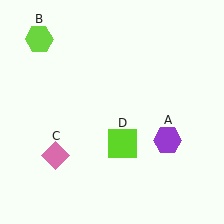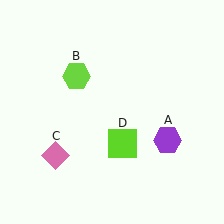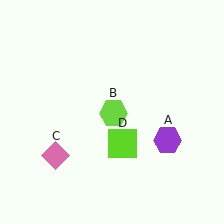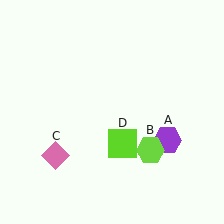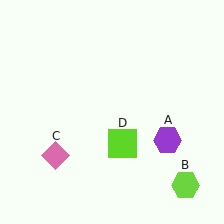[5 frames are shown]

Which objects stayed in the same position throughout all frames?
Purple hexagon (object A) and pink diamond (object C) and lime square (object D) remained stationary.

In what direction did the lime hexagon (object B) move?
The lime hexagon (object B) moved down and to the right.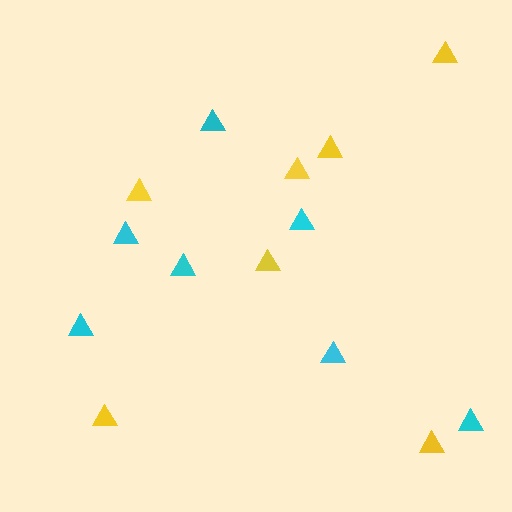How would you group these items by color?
There are 2 groups: one group of cyan triangles (7) and one group of yellow triangles (7).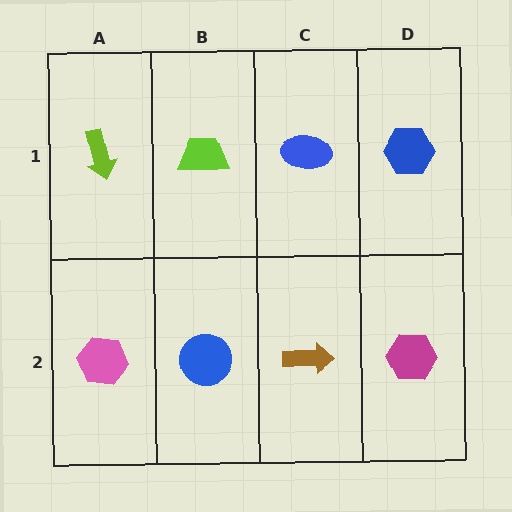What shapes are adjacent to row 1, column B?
A blue circle (row 2, column B), a lime arrow (row 1, column A), a blue ellipse (row 1, column C).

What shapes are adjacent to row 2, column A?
A lime arrow (row 1, column A), a blue circle (row 2, column B).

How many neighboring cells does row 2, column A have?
2.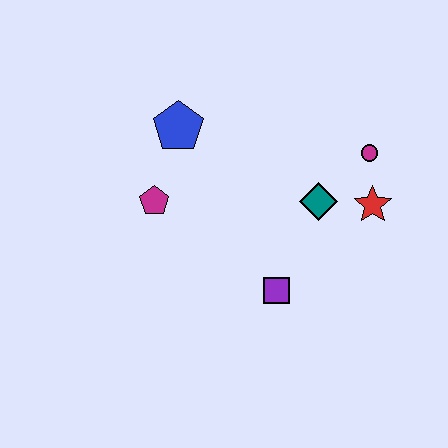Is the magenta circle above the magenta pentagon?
Yes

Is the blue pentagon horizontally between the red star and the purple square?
No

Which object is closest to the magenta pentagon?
The blue pentagon is closest to the magenta pentagon.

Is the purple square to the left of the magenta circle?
Yes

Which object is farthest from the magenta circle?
The magenta pentagon is farthest from the magenta circle.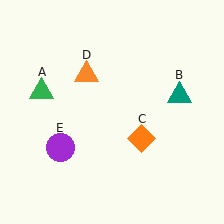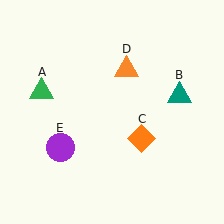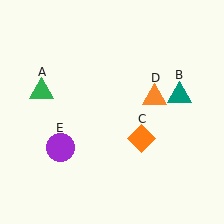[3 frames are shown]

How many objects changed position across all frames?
1 object changed position: orange triangle (object D).